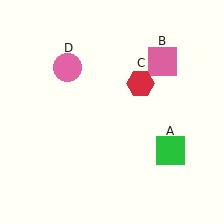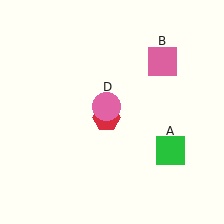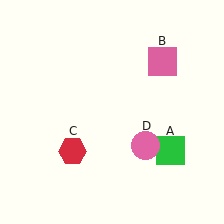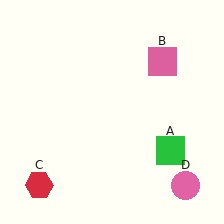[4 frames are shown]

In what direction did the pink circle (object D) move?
The pink circle (object D) moved down and to the right.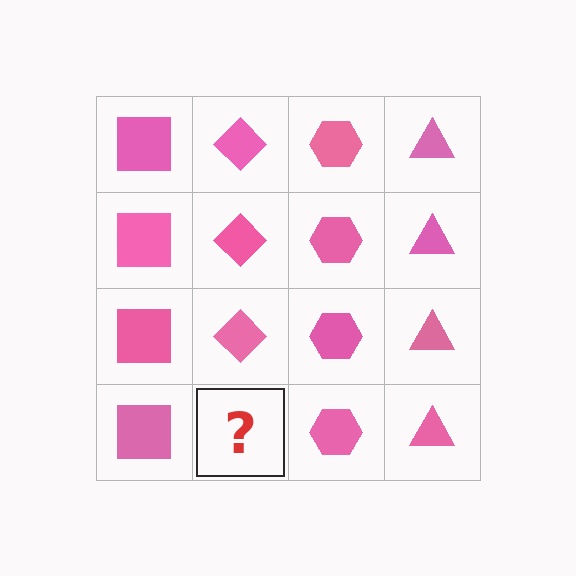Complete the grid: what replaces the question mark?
The question mark should be replaced with a pink diamond.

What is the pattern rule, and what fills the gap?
The rule is that each column has a consistent shape. The gap should be filled with a pink diamond.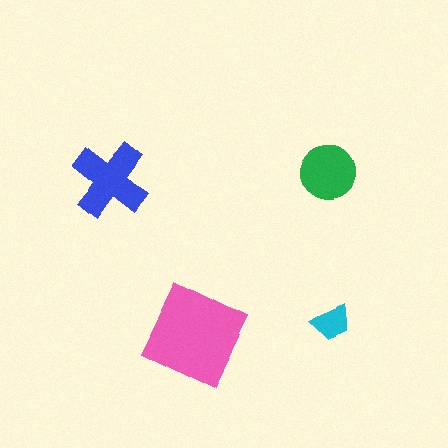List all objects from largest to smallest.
The pink diamond, the blue cross, the green circle, the cyan trapezoid.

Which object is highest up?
The blue cross is topmost.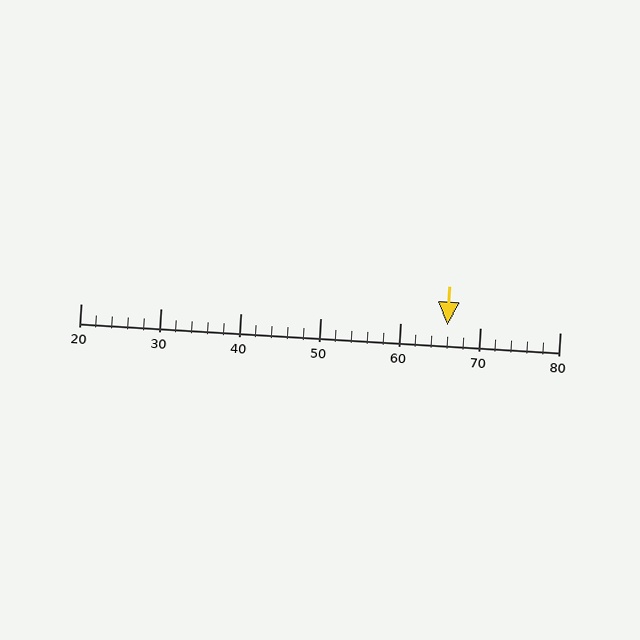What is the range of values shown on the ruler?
The ruler shows values from 20 to 80.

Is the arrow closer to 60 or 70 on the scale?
The arrow is closer to 70.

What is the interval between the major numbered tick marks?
The major tick marks are spaced 10 units apart.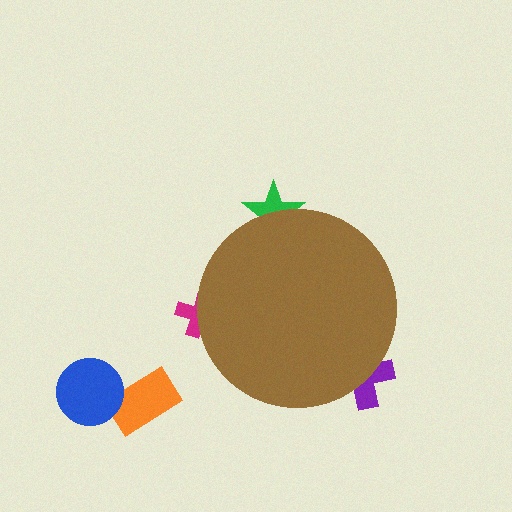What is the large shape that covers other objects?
A brown circle.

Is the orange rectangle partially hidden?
No, the orange rectangle is fully visible.